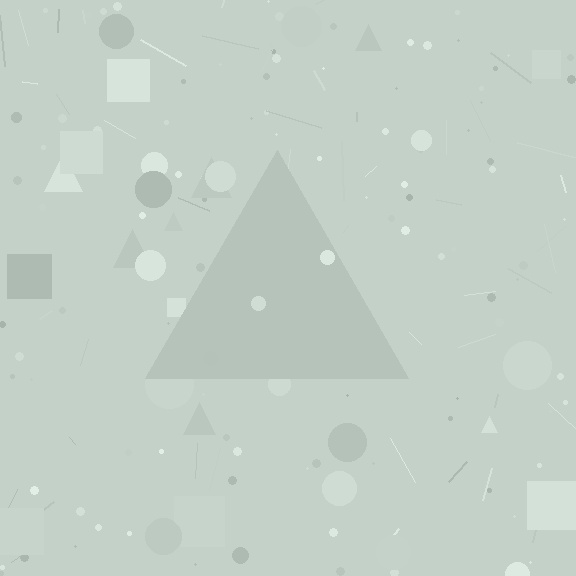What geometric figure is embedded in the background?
A triangle is embedded in the background.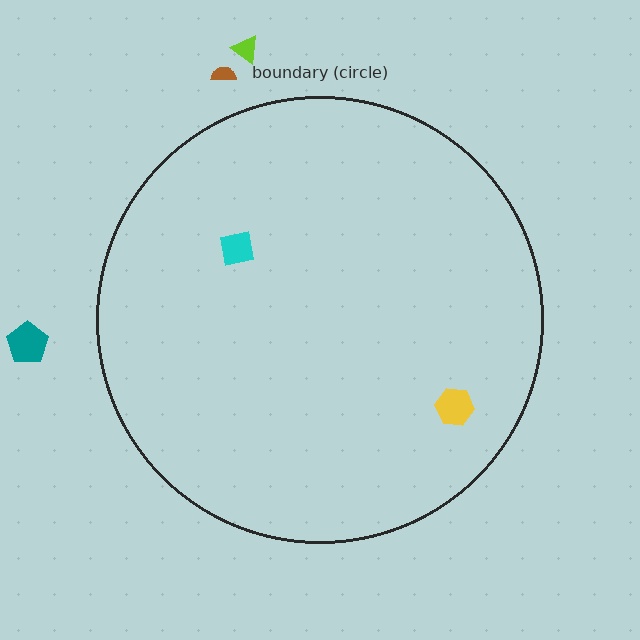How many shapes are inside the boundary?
2 inside, 3 outside.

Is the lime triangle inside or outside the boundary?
Outside.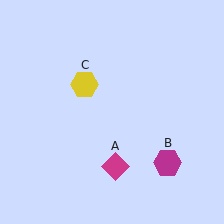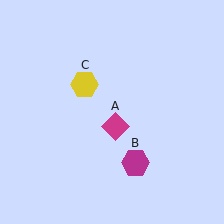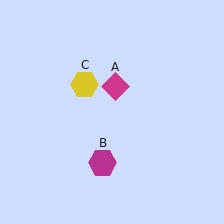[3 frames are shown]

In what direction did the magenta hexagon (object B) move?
The magenta hexagon (object B) moved left.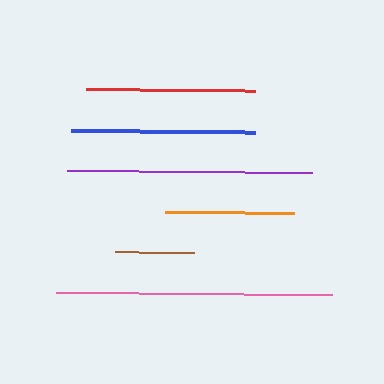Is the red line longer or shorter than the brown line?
The red line is longer than the brown line.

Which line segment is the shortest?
The brown line is the shortest at approximately 79 pixels.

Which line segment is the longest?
The pink line is the longest at approximately 277 pixels.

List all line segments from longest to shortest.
From longest to shortest: pink, purple, blue, red, orange, brown.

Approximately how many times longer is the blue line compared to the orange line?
The blue line is approximately 1.4 times the length of the orange line.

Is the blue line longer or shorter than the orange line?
The blue line is longer than the orange line.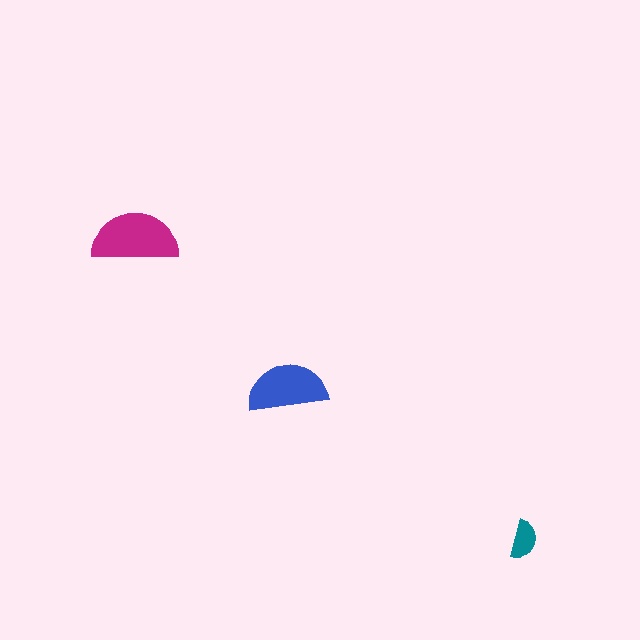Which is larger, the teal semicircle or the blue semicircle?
The blue one.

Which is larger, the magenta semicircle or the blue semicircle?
The magenta one.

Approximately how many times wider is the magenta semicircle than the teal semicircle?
About 2 times wider.